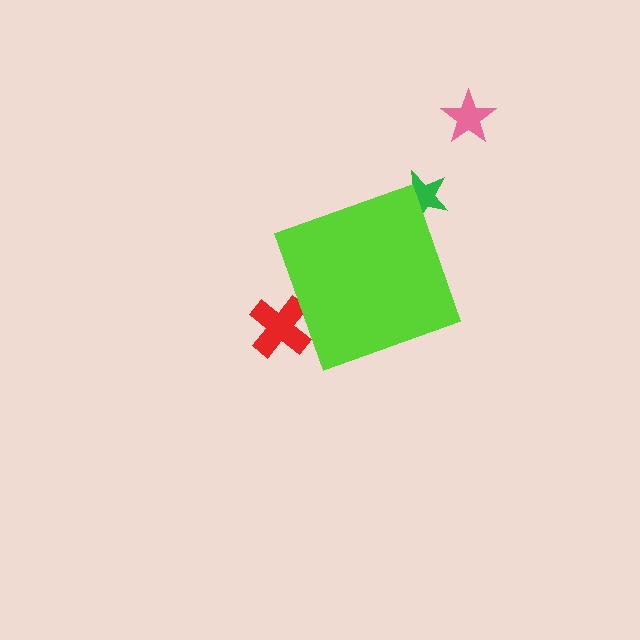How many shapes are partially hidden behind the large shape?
2 shapes are partially hidden.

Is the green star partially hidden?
Yes, the green star is partially hidden behind the lime diamond.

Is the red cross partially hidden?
Yes, the red cross is partially hidden behind the lime diamond.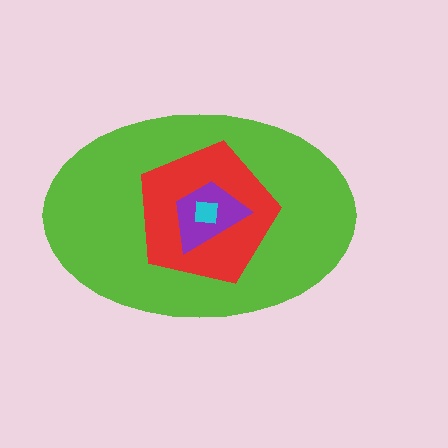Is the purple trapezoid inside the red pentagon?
Yes.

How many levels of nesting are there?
4.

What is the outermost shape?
The lime ellipse.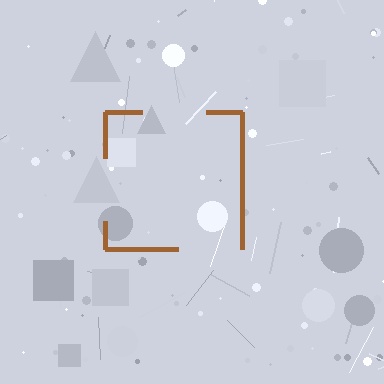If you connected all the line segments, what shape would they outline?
They would outline a square.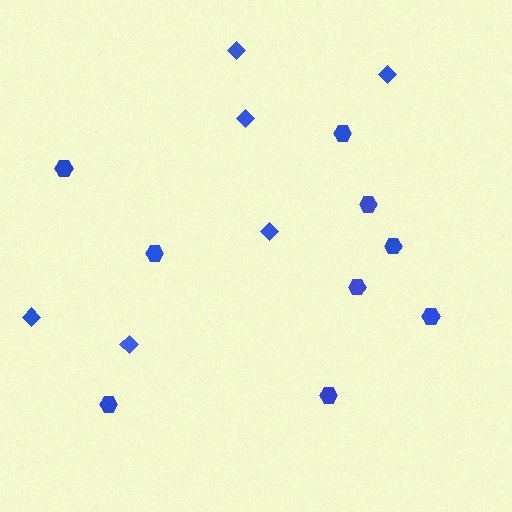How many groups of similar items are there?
There are 2 groups: one group of diamonds (6) and one group of hexagons (9).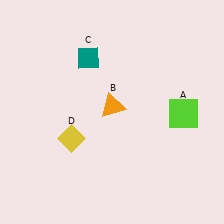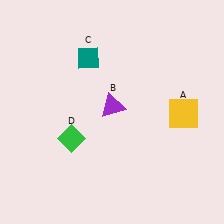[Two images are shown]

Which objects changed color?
A changed from lime to yellow. B changed from orange to purple. D changed from yellow to green.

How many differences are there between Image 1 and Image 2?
There are 3 differences between the two images.